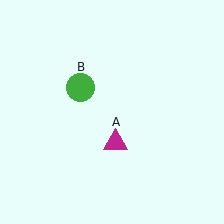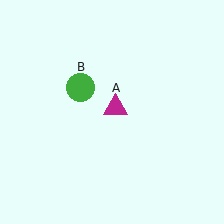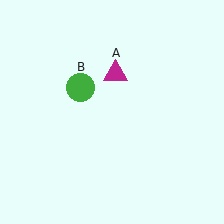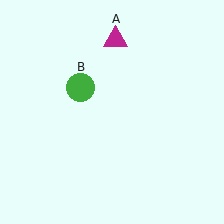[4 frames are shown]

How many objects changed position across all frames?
1 object changed position: magenta triangle (object A).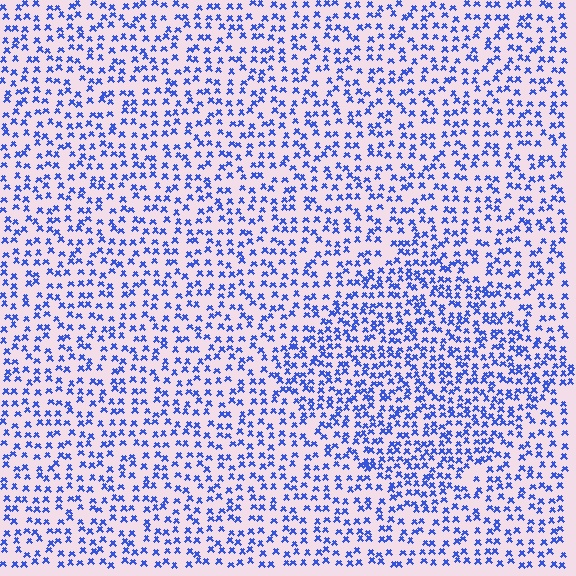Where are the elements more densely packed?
The elements are more densely packed inside the diamond boundary.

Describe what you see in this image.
The image contains small blue elements arranged at two different densities. A diamond-shaped region is visible where the elements are more densely packed than the surrounding area.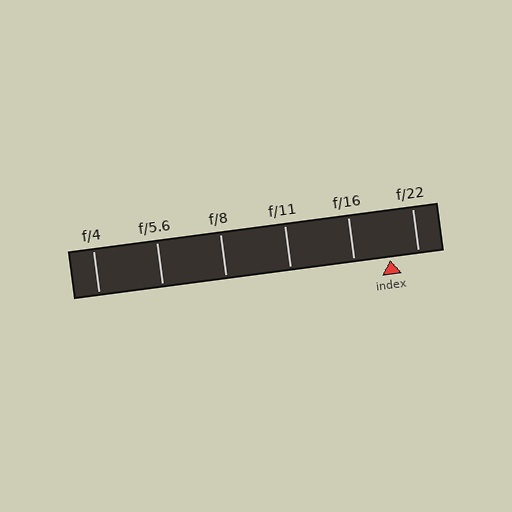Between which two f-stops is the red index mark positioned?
The index mark is between f/16 and f/22.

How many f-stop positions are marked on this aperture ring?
There are 6 f-stop positions marked.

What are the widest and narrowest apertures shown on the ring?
The widest aperture shown is f/4 and the narrowest is f/22.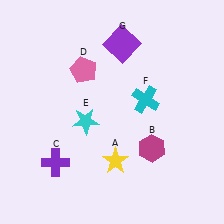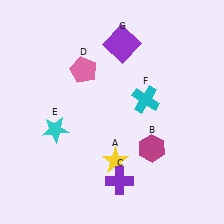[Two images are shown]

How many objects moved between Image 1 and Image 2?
2 objects moved between the two images.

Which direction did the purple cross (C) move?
The purple cross (C) moved right.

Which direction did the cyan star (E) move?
The cyan star (E) moved left.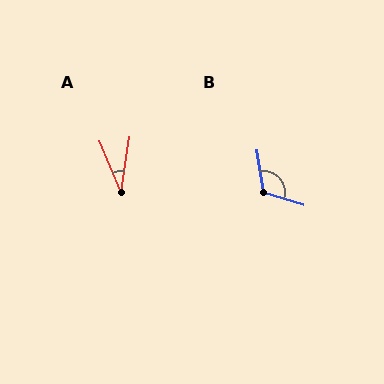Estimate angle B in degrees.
Approximately 116 degrees.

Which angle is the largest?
B, at approximately 116 degrees.